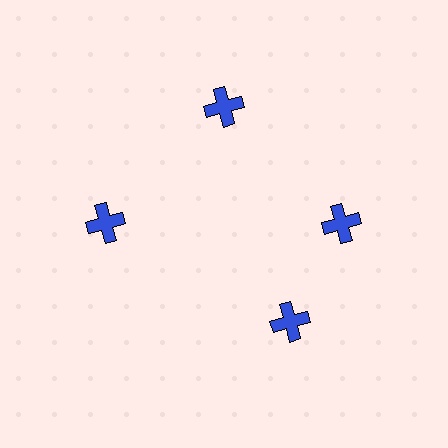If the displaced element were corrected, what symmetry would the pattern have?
It would have 4-fold rotational symmetry — the pattern would map onto itself every 90 degrees.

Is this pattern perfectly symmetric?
No. The 4 blue crosses are arranged in a ring, but one element near the 6 o'clock position is rotated out of alignment along the ring, breaking the 4-fold rotational symmetry.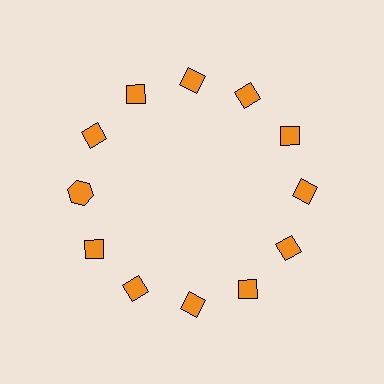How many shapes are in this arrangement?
There are 12 shapes arranged in a ring pattern.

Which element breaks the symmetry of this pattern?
The orange hexagon at roughly the 9 o'clock position breaks the symmetry. All other shapes are orange diamonds.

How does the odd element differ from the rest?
It has a different shape: hexagon instead of diamond.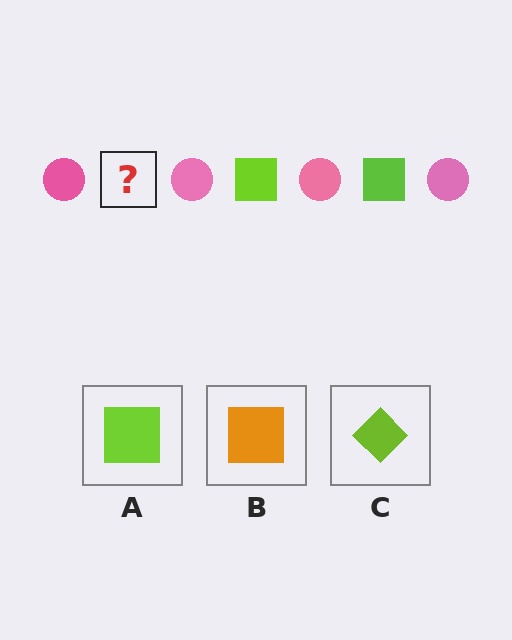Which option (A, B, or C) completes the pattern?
A.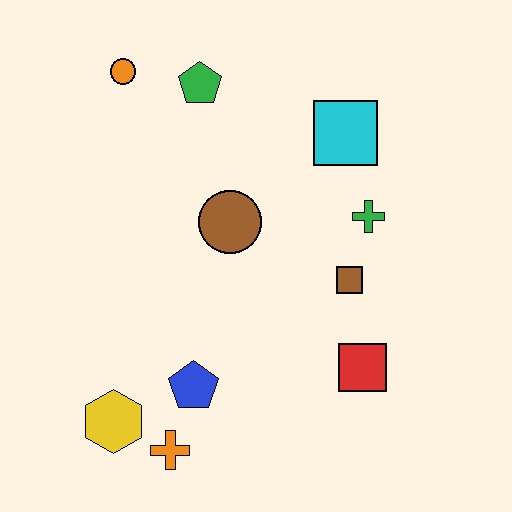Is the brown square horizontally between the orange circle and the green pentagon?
No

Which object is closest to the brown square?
The green cross is closest to the brown square.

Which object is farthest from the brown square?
The orange circle is farthest from the brown square.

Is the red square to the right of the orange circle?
Yes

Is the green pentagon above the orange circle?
No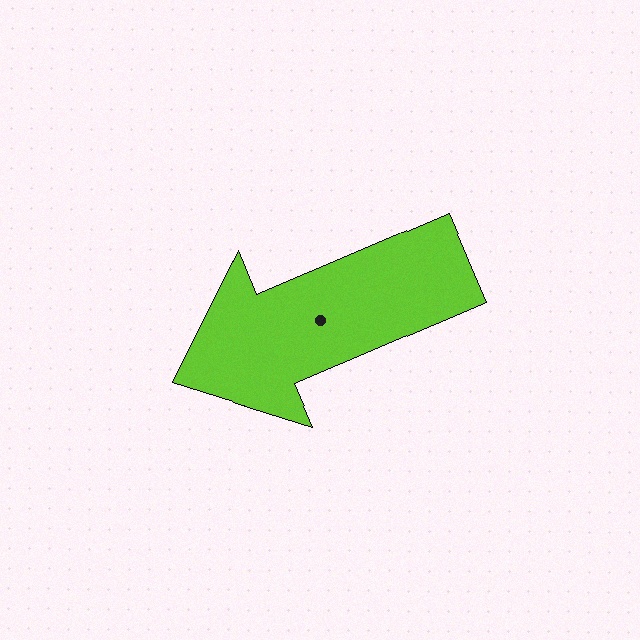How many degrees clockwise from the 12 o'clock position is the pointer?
Approximately 247 degrees.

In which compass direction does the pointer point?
Southwest.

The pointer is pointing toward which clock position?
Roughly 8 o'clock.